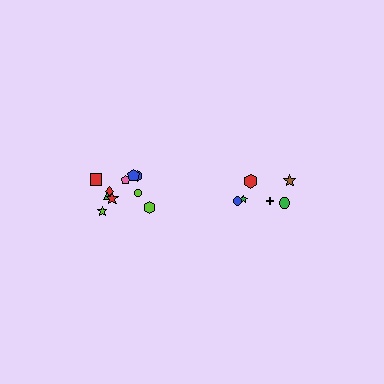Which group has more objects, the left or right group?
The left group.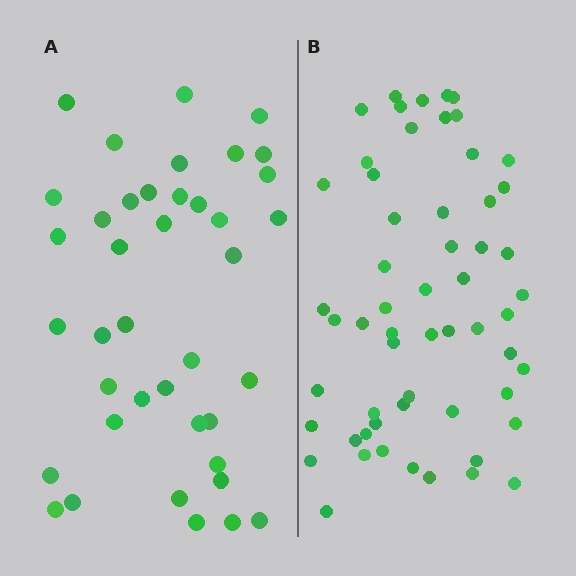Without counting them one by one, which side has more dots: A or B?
Region B (the right region) has more dots.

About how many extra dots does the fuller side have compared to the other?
Region B has approximately 15 more dots than region A.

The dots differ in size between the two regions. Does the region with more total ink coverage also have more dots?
No. Region A has more total ink coverage because its dots are larger, but region B actually contains more individual dots. Total area can be misleading — the number of items is what matters here.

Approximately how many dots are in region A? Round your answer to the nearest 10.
About 40 dots.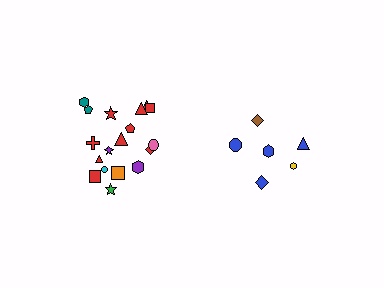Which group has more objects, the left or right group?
The left group.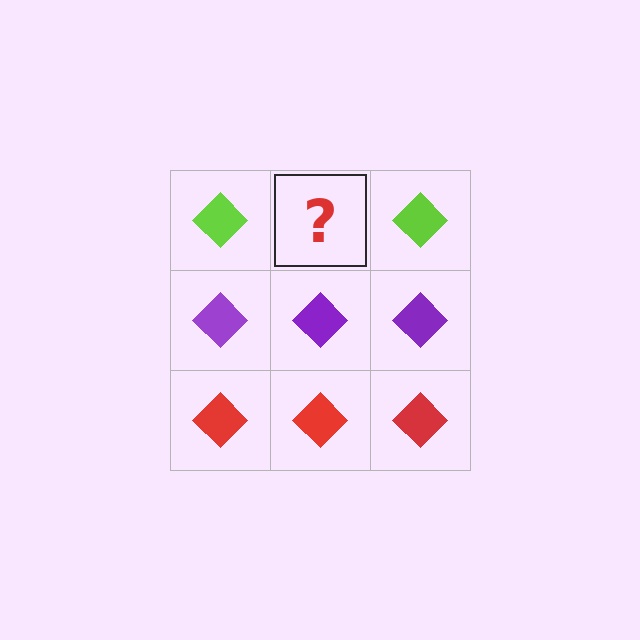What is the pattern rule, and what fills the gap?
The rule is that each row has a consistent color. The gap should be filled with a lime diamond.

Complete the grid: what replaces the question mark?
The question mark should be replaced with a lime diamond.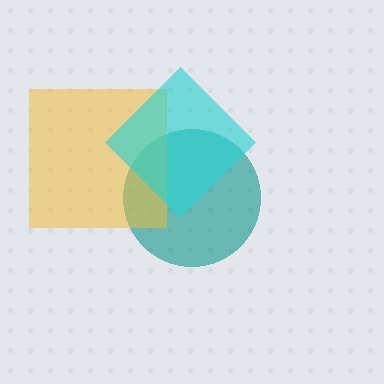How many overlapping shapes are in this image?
There are 3 overlapping shapes in the image.